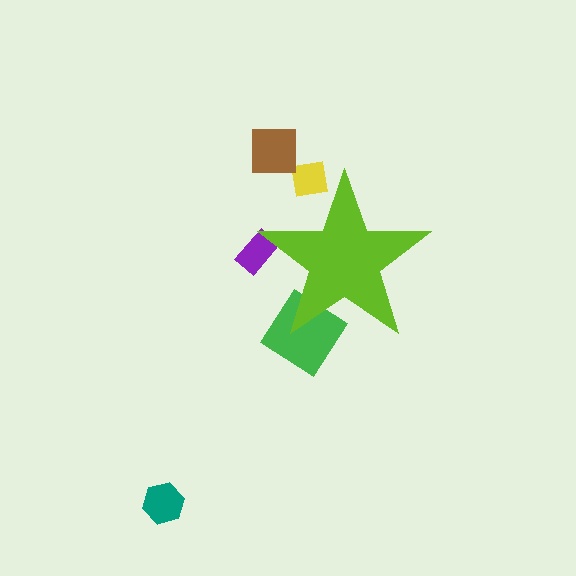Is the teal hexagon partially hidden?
No, the teal hexagon is fully visible.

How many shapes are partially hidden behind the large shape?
3 shapes are partially hidden.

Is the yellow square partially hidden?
Yes, the yellow square is partially hidden behind the lime star.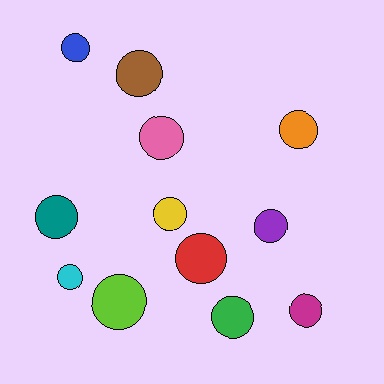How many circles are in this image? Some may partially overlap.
There are 12 circles.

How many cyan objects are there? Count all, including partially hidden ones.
There is 1 cyan object.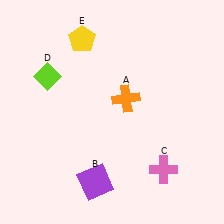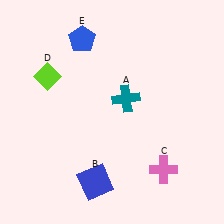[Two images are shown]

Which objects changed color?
A changed from orange to teal. B changed from purple to blue. E changed from yellow to blue.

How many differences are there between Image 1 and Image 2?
There are 3 differences between the two images.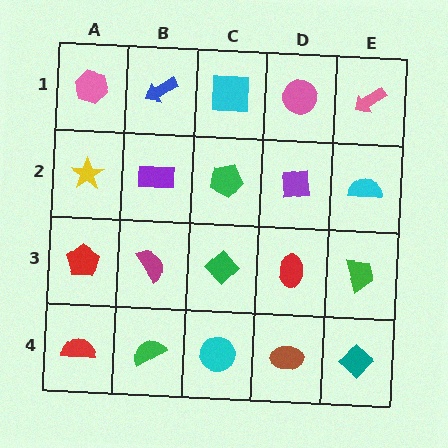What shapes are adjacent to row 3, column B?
A purple rectangle (row 2, column B), a green semicircle (row 4, column B), a red pentagon (row 3, column A), a green diamond (row 3, column C).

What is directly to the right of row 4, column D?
A teal diamond.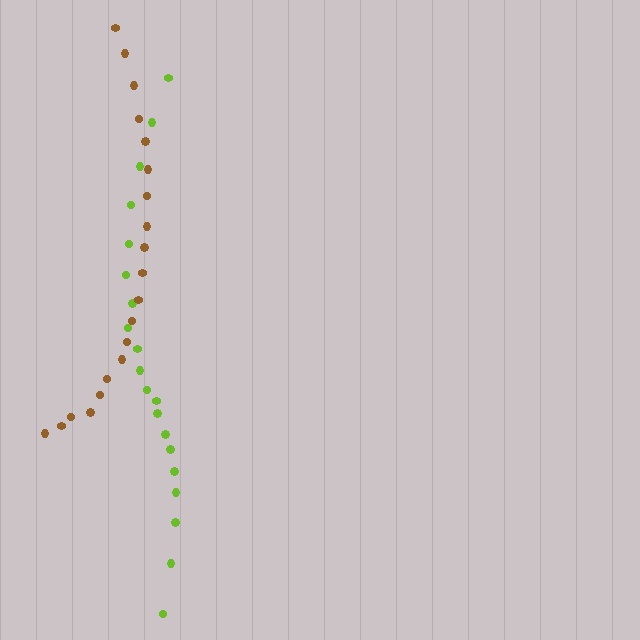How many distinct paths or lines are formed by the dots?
There are 2 distinct paths.